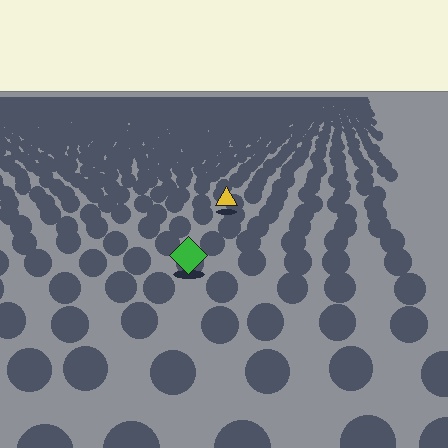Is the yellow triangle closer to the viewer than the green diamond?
No. The green diamond is closer — you can tell from the texture gradient: the ground texture is coarser near it.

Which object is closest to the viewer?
The green diamond is closest. The texture marks near it are larger and more spread out.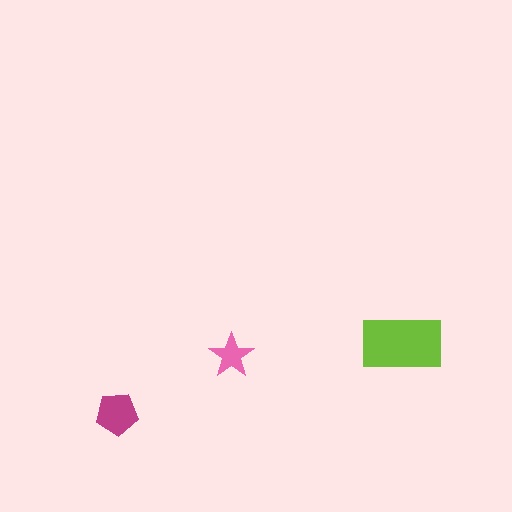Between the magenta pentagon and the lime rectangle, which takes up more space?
The lime rectangle.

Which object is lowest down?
The magenta pentagon is bottommost.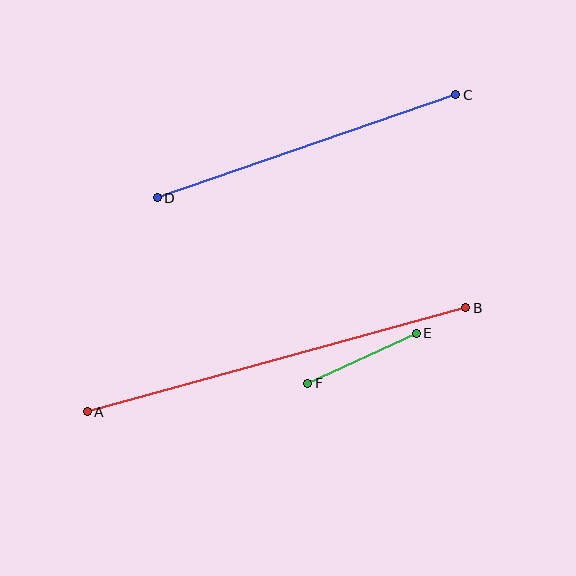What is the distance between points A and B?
The distance is approximately 392 pixels.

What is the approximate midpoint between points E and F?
The midpoint is at approximately (362, 358) pixels.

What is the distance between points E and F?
The distance is approximately 120 pixels.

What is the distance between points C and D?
The distance is approximately 316 pixels.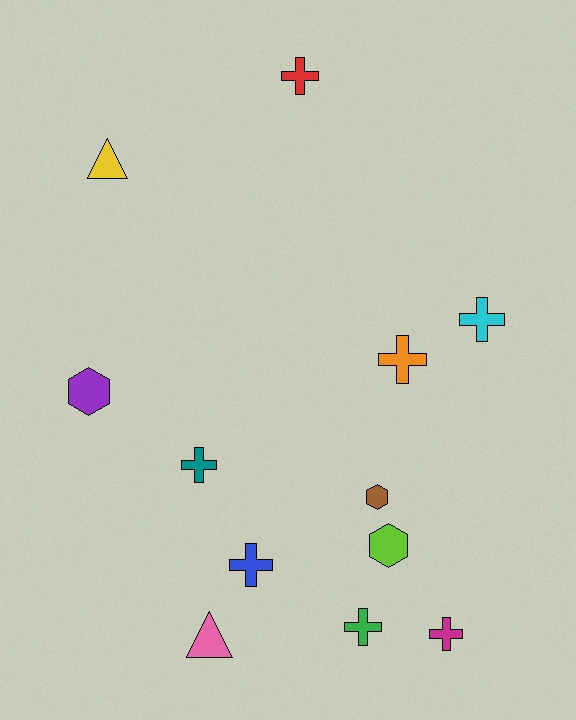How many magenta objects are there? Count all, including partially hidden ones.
There is 1 magenta object.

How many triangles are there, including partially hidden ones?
There are 2 triangles.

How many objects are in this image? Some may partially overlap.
There are 12 objects.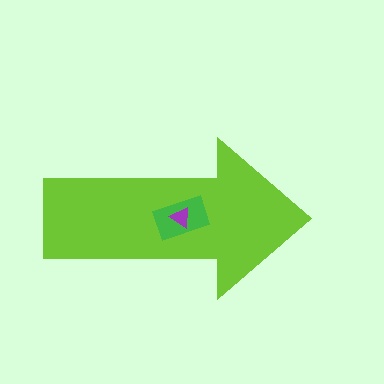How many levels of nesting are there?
3.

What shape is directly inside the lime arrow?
The green rectangle.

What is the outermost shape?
The lime arrow.